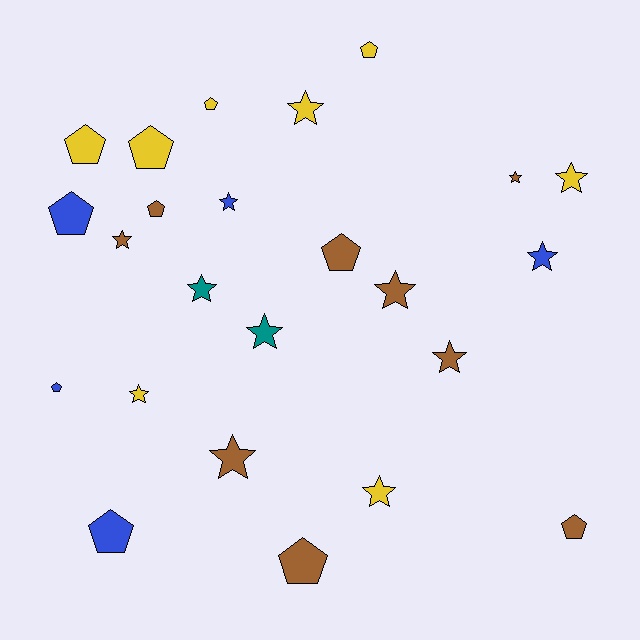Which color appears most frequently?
Brown, with 9 objects.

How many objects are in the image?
There are 24 objects.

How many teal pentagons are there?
There are no teal pentagons.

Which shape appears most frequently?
Star, with 13 objects.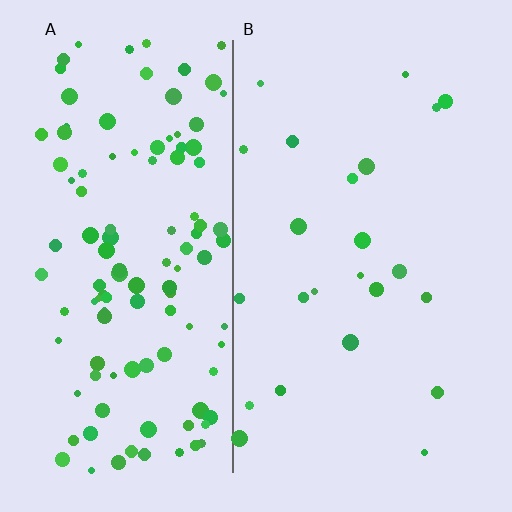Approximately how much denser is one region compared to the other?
Approximately 4.9× — region A over region B.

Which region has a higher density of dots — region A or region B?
A (the left).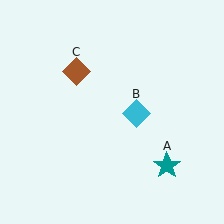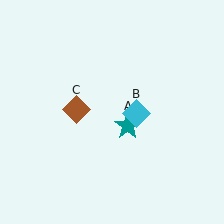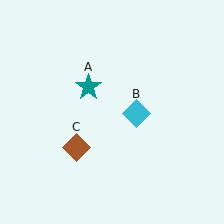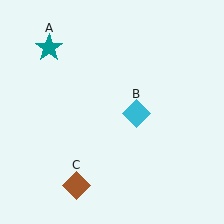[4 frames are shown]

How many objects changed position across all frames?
2 objects changed position: teal star (object A), brown diamond (object C).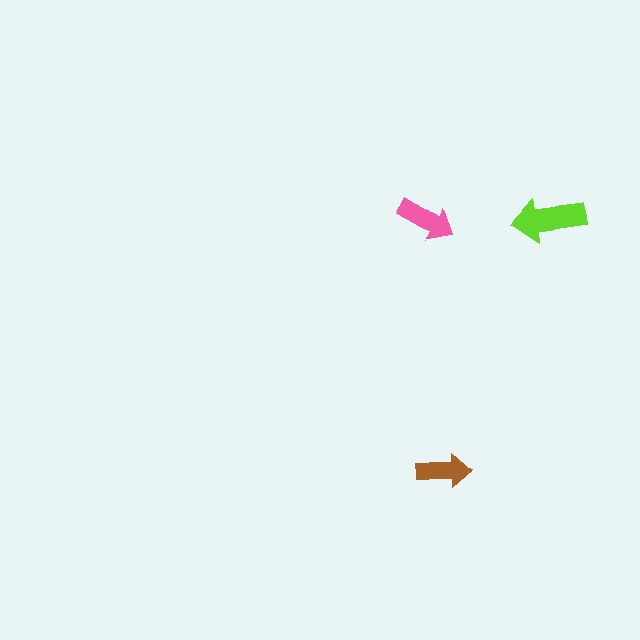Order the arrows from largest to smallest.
the lime one, the pink one, the brown one.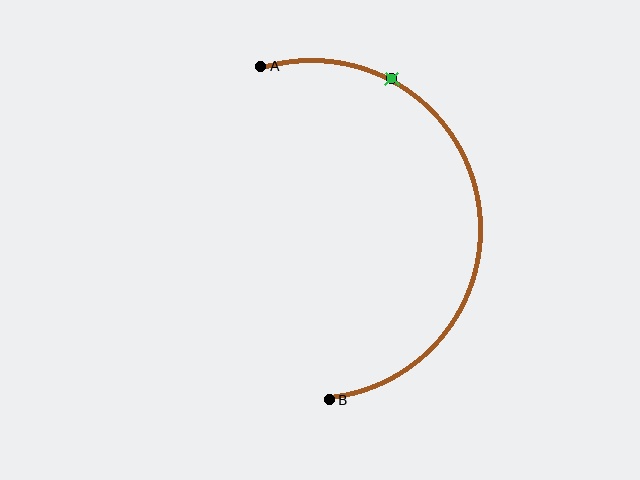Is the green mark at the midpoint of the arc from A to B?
No. The green mark lies on the arc but is closer to endpoint A. The arc midpoint would be at the point on the curve equidistant along the arc from both A and B.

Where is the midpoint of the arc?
The arc midpoint is the point on the curve farthest from the straight line joining A and B. It sits to the right of that line.